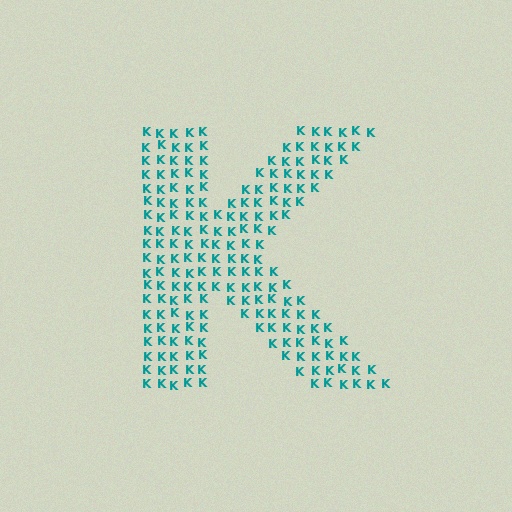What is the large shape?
The large shape is the letter K.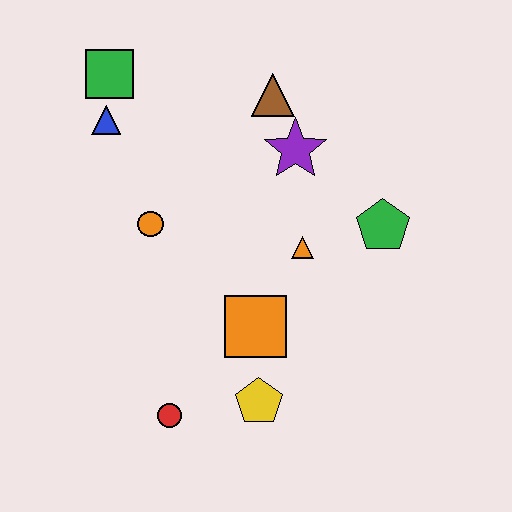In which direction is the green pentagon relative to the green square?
The green pentagon is to the right of the green square.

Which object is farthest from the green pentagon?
The green square is farthest from the green pentagon.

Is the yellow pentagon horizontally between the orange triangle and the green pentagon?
No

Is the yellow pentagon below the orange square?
Yes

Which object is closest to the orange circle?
The blue triangle is closest to the orange circle.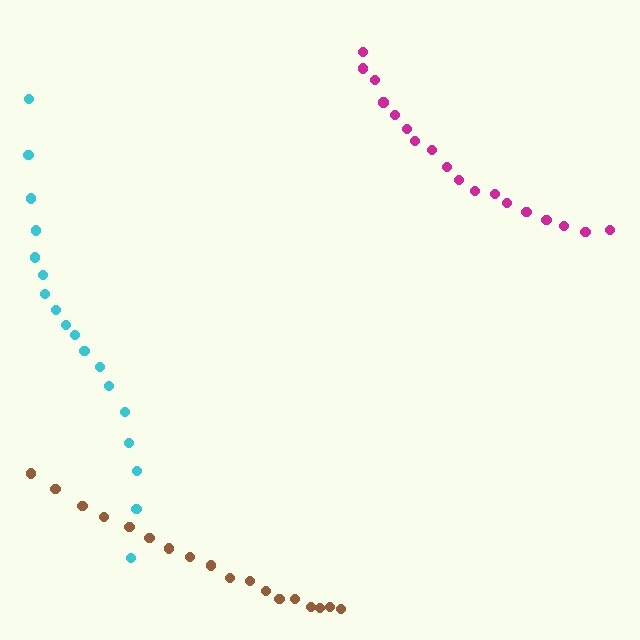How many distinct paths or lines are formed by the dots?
There are 3 distinct paths.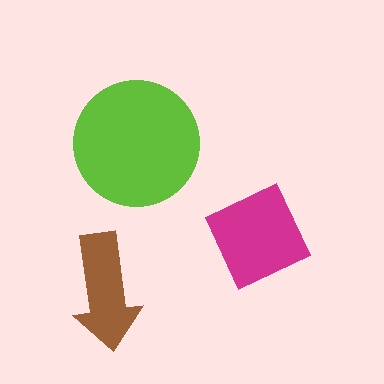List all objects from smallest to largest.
The brown arrow, the magenta diamond, the lime circle.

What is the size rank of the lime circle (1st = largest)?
1st.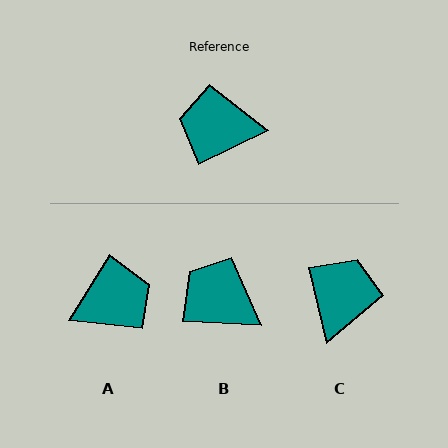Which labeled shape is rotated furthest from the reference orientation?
A, about 148 degrees away.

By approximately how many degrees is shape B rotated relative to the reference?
Approximately 29 degrees clockwise.